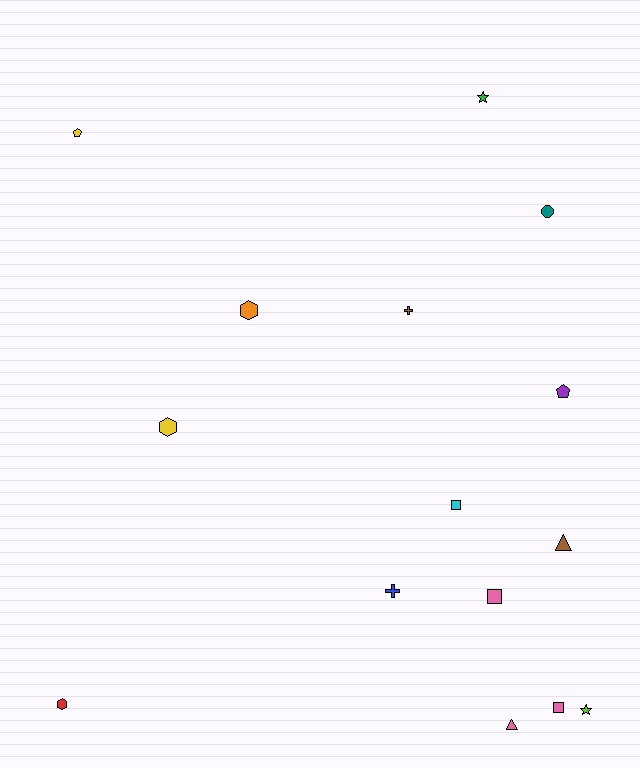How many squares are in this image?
There are 3 squares.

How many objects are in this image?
There are 15 objects.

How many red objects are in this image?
There is 1 red object.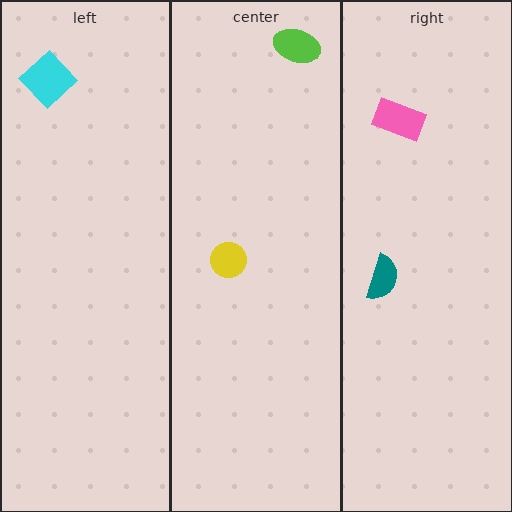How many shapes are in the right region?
2.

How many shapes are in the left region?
1.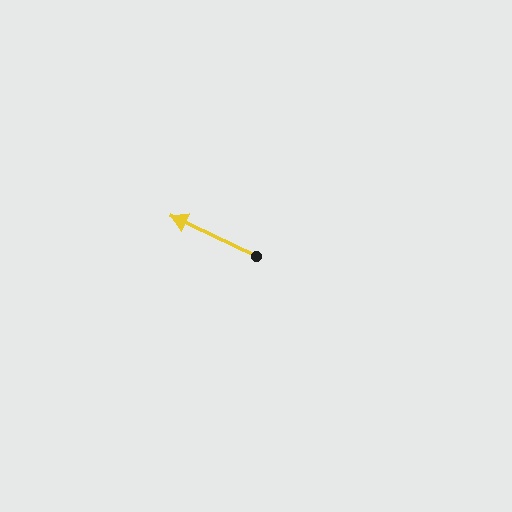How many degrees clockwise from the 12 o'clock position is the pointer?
Approximately 295 degrees.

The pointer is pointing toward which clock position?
Roughly 10 o'clock.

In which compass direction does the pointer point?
Northwest.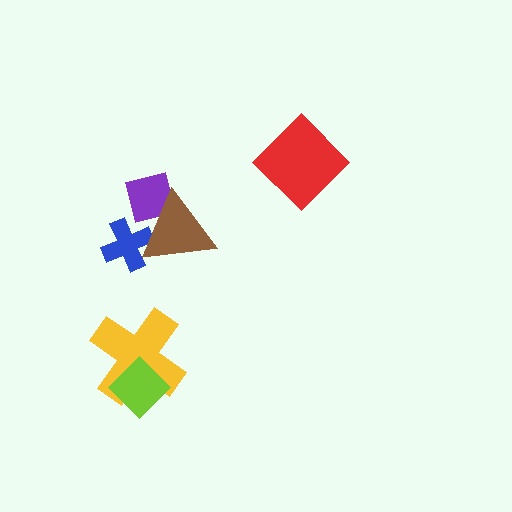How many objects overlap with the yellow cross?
1 object overlaps with the yellow cross.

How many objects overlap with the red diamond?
0 objects overlap with the red diamond.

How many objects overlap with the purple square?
1 object overlaps with the purple square.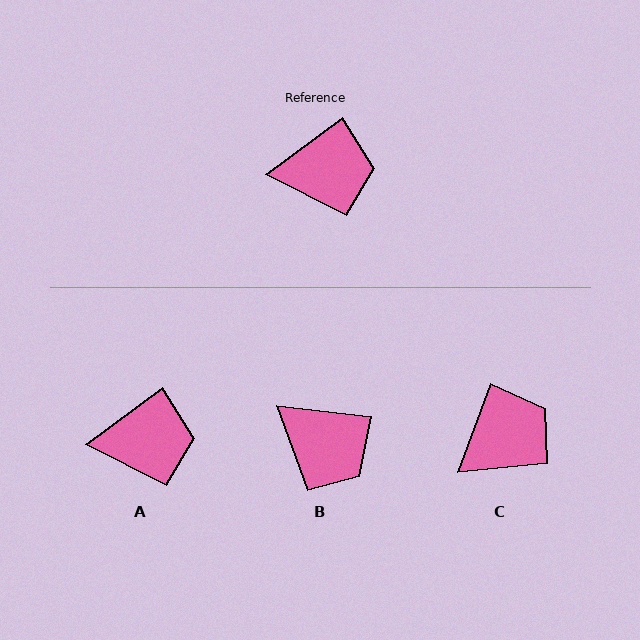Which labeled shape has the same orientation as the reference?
A.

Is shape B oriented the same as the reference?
No, it is off by about 43 degrees.